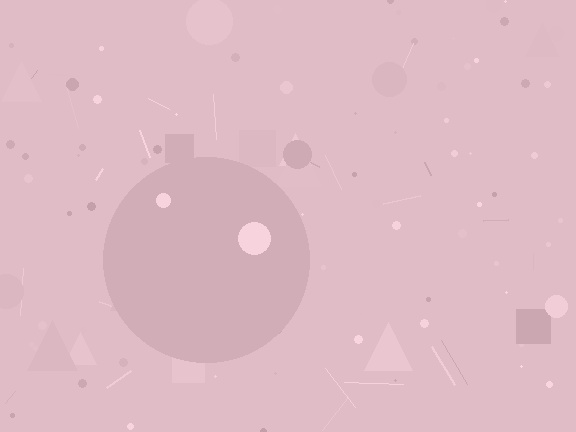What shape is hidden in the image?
A circle is hidden in the image.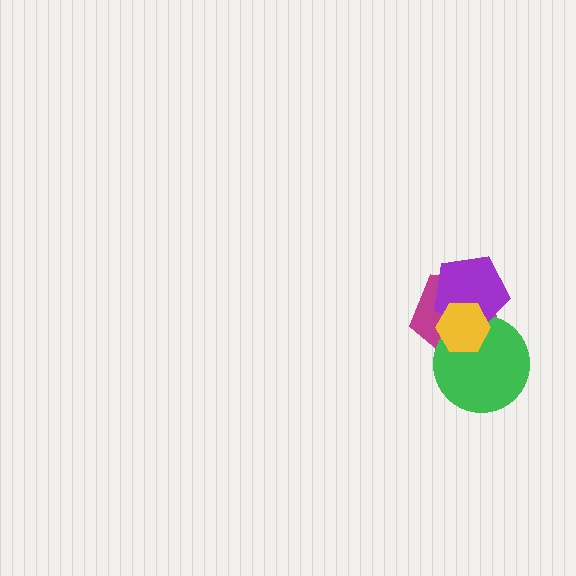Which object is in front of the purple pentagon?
The yellow hexagon is in front of the purple pentagon.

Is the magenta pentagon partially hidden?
Yes, it is partially covered by another shape.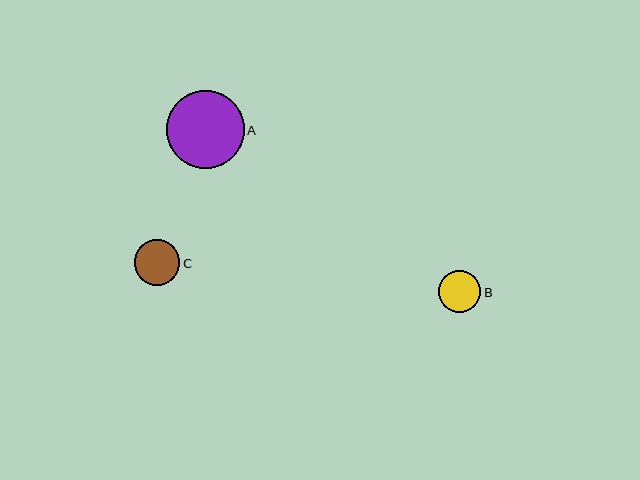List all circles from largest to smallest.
From largest to smallest: A, C, B.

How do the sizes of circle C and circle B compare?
Circle C and circle B are approximately the same size.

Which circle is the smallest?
Circle B is the smallest with a size of approximately 42 pixels.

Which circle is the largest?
Circle A is the largest with a size of approximately 78 pixels.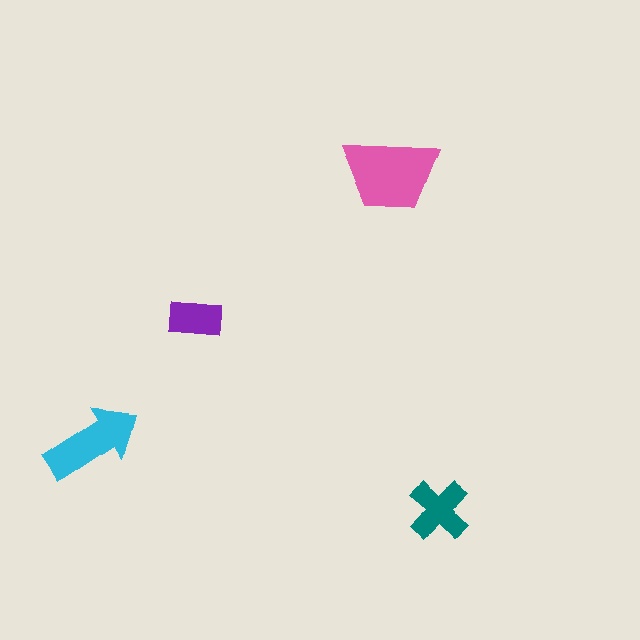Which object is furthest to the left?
The cyan arrow is leftmost.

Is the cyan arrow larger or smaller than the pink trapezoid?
Smaller.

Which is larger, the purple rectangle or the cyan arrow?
The cyan arrow.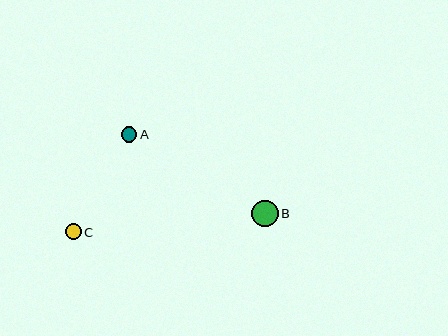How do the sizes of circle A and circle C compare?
Circle A and circle C are approximately the same size.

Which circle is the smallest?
Circle C is the smallest with a size of approximately 15 pixels.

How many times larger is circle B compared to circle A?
Circle B is approximately 1.7 times the size of circle A.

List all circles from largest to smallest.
From largest to smallest: B, A, C.